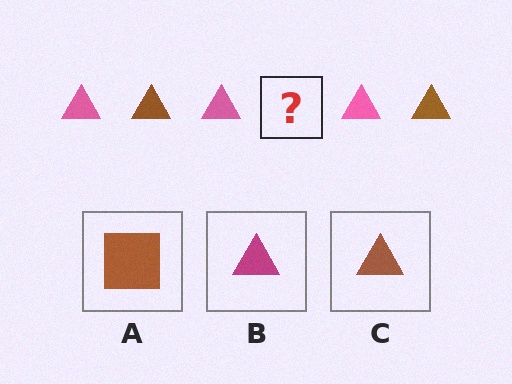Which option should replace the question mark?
Option C.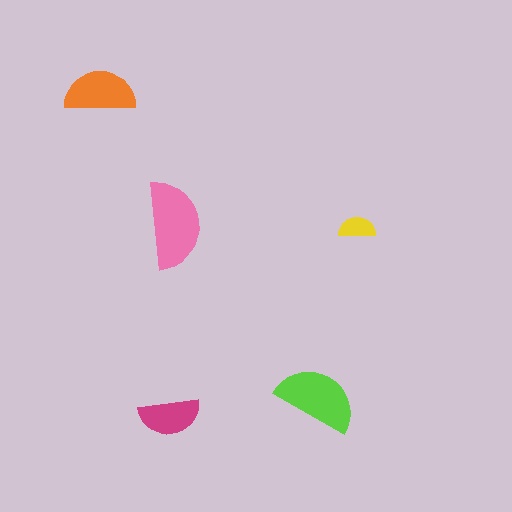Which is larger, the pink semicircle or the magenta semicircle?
The pink one.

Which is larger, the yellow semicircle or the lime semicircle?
The lime one.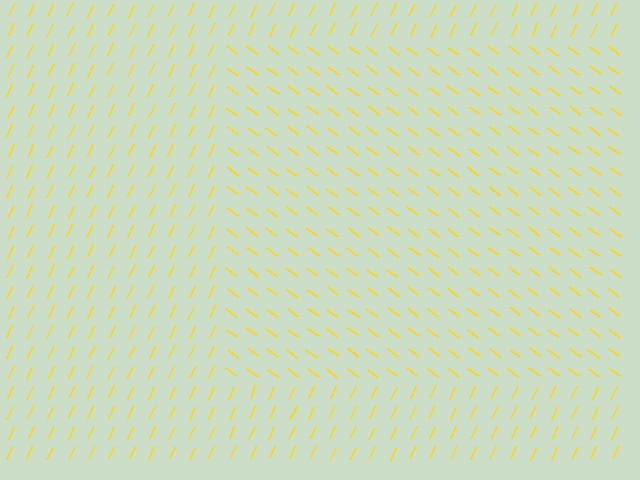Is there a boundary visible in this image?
Yes, there is a texture boundary formed by a change in line orientation.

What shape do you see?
I see a rectangle.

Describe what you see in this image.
The image is filled with small yellow line segments. A rectangle region in the image has lines oriented differently from the surrounding lines, creating a visible texture boundary.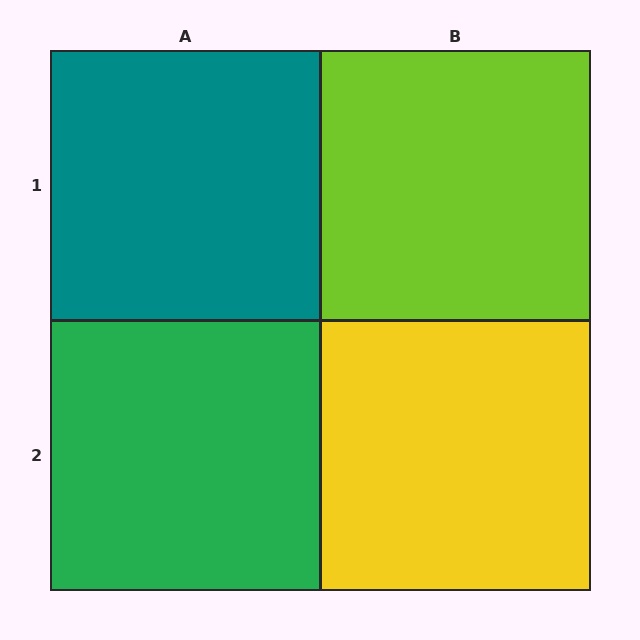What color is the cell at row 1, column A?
Teal.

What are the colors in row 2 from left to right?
Green, yellow.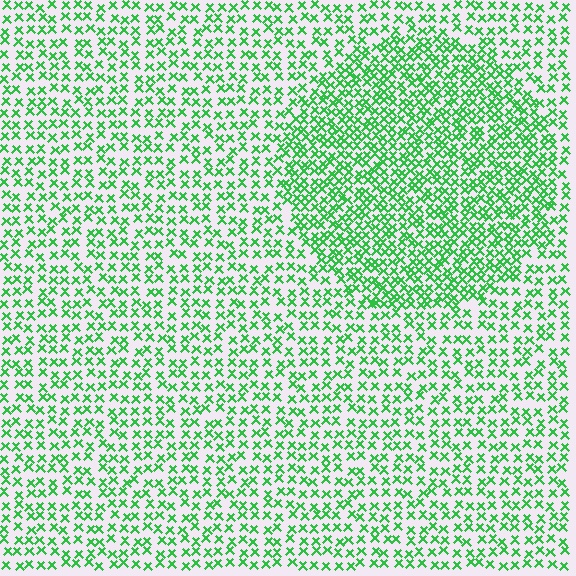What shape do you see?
I see a circle.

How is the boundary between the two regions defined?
The boundary is defined by a change in element density (approximately 1.8x ratio). All elements are the same color, size, and shape.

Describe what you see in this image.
The image contains small green elements arranged at two different densities. A circle-shaped region is visible where the elements are more densely packed than the surrounding area.